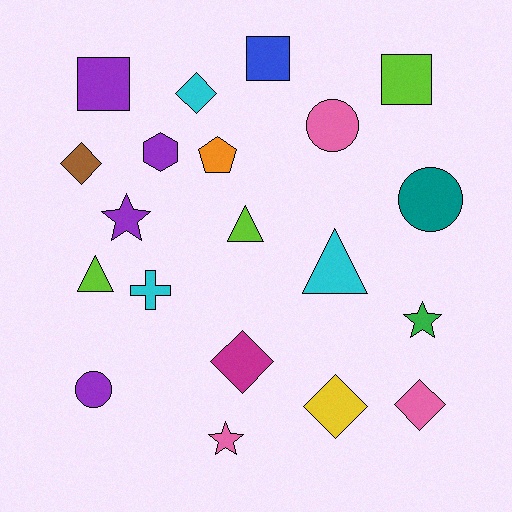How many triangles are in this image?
There are 3 triangles.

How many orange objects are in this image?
There is 1 orange object.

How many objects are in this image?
There are 20 objects.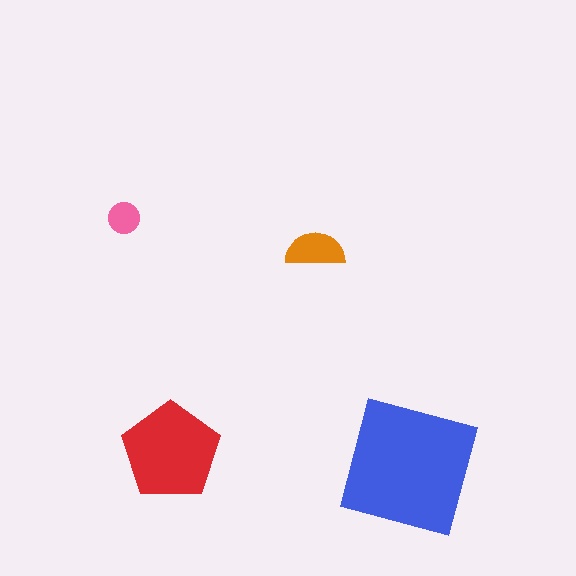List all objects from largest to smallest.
The blue square, the red pentagon, the orange semicircle, the pink circle.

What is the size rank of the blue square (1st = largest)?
1st.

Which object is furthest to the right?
The blue square is rightmost.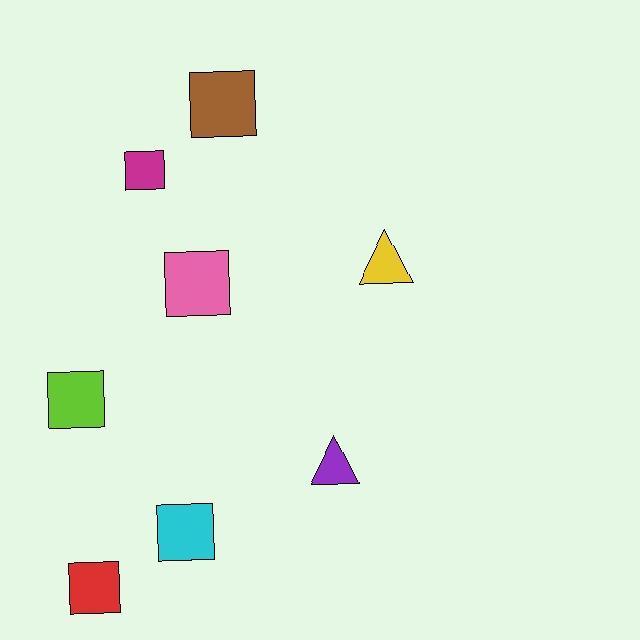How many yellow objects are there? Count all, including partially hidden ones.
There is 1 yellow object.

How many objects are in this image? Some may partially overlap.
There are 8 objects.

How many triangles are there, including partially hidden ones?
There are 2 triangles.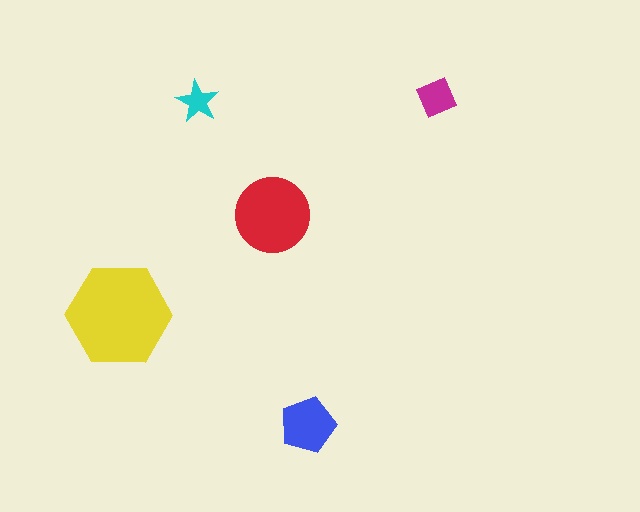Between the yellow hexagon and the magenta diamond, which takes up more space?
The yellow hexagon.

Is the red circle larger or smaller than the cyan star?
Larger.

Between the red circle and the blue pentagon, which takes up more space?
The red circle.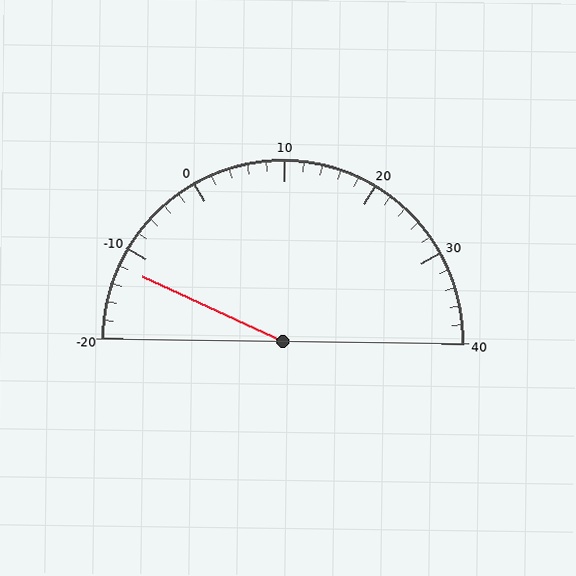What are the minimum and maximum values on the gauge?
The gauge ranges from -20 to 40.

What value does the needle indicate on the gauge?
The needle indicates approximately -12.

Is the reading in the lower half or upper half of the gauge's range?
The reading is in the lower half of the range (-20 to 40).